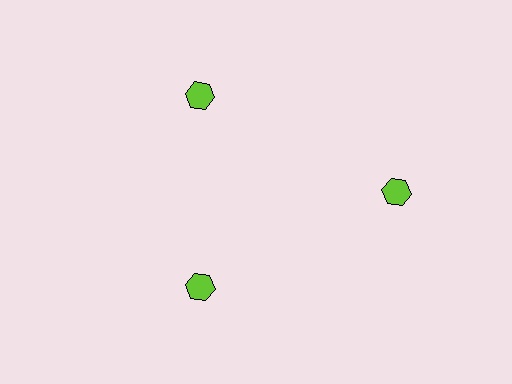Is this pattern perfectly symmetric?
No. The 3 lime hexagons are arranged in a ring, but one element near the 3 o'clock position is pushed outward from the center, breaking the 3-fold rotational symmetry.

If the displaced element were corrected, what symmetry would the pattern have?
It would have 3-fold rotational symmetry — the pattern would map onto itself every 120 degrees.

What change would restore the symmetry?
The symmetry would be restored by moving it inward, back onto the ring so that all 3 hexagons sit at equal angles and equal distance from the center.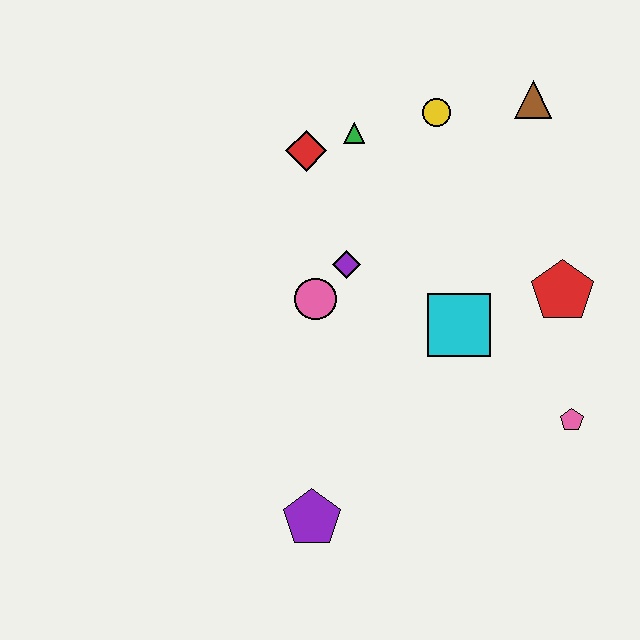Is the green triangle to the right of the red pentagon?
No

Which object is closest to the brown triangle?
The yellow circle is closest to the brown triangle.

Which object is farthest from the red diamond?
The pink pentagon is farthest from the red diamond.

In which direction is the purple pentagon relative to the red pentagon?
The purple pentagon is to the left of the red pentagon.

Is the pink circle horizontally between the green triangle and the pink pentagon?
No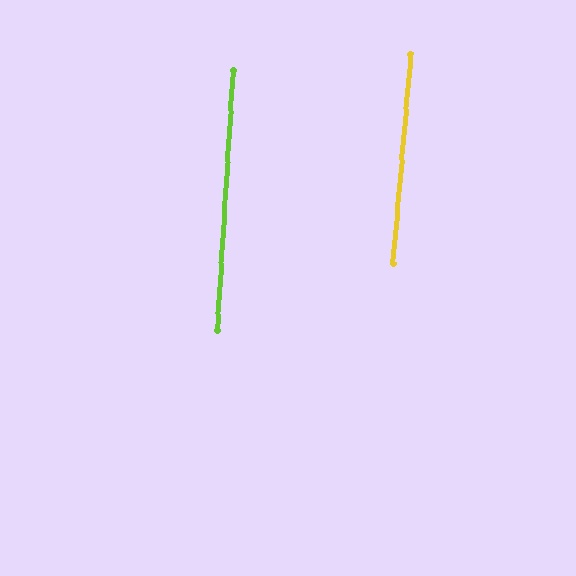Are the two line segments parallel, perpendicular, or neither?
Parallel — their directions differ by only 1.7°.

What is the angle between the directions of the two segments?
Approximately 2 degrees.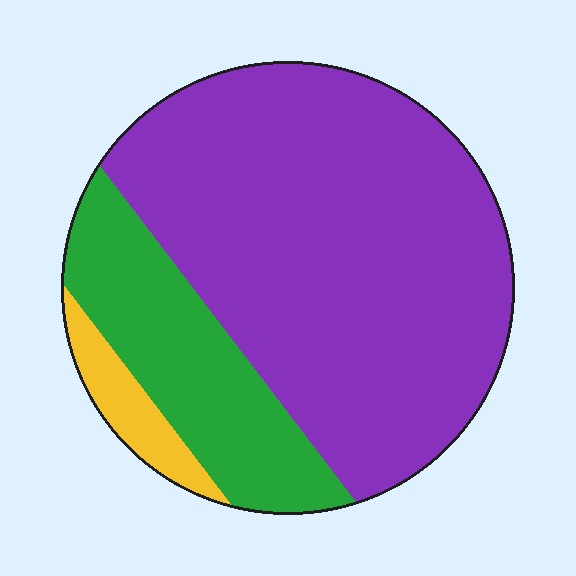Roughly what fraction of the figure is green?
Green covers 23% of the figure.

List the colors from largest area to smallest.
From largest to smallest: purple, green, yellow.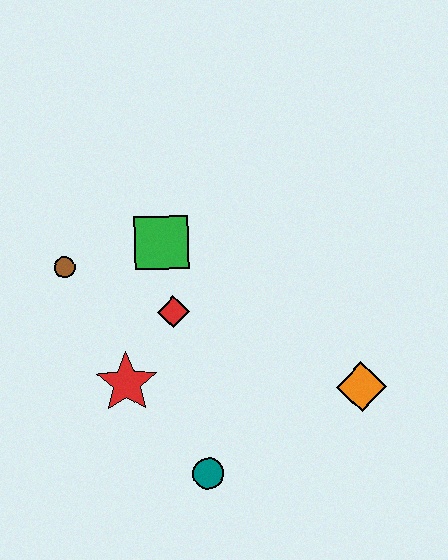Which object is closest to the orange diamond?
The teal circle is closest to the orange diamond.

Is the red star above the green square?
No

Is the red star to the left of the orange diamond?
Yes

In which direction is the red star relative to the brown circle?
The red star is below the brown circle.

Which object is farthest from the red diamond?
The orange diamond is farthest from the red diamond.